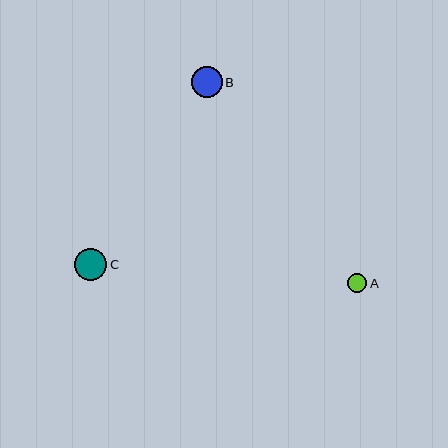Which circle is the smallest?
Circle A is the smallest with a size of approximately 19 pixels.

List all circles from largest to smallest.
From largest to smallest: C, B, A.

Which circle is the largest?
Circle C is the largest with a size of approximately 32 pixels.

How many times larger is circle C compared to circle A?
Circle C is approximately 1.6 times the size of circle A.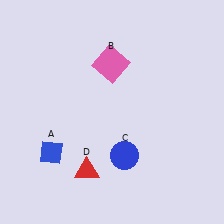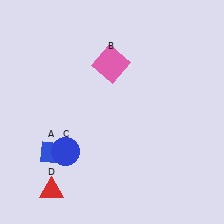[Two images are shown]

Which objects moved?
The objects that moved are: the blue circle (C), the red triangle (D).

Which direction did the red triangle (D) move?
The red triangle (D) moved left.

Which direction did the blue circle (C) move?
The blue circle (C) moved left.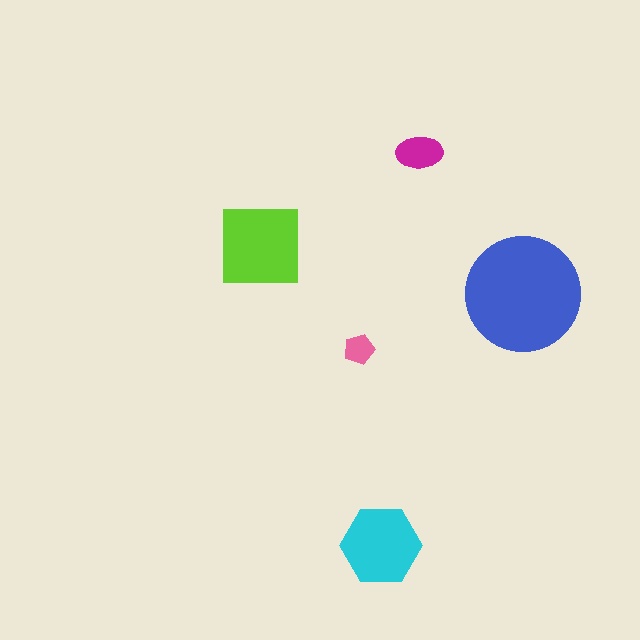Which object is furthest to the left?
The lime square is leftmost.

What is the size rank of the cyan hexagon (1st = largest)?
3rd.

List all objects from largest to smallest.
The blue circle, the lime square, the cyan hexagon, the magenta ellipse, the pink pentagon.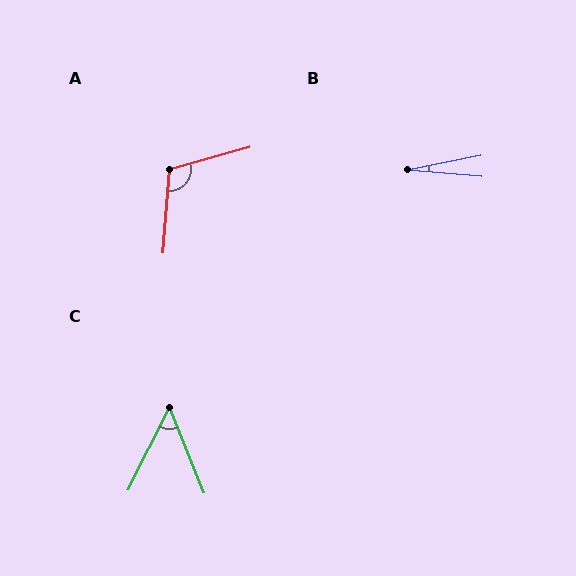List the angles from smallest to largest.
B (16°), C (49°), A (110°).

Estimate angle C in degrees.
Approximately 49 degrees.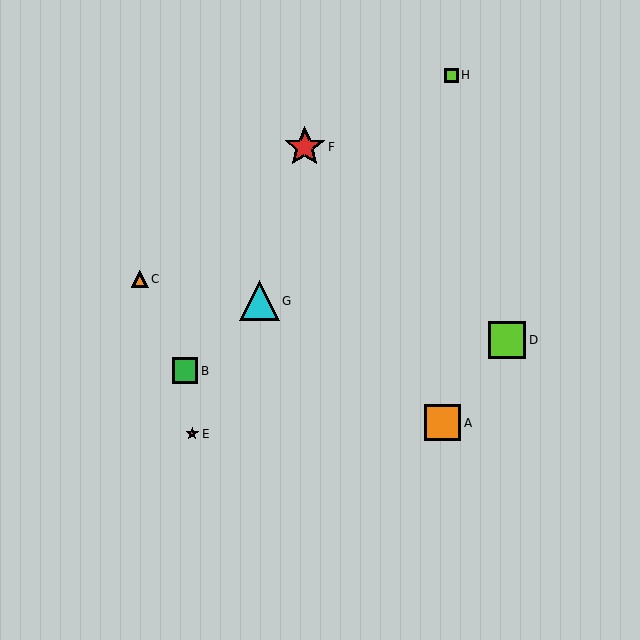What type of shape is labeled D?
Shape D is a lime square.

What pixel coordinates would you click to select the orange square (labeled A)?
Click at (443, 423) to select the orange square A.